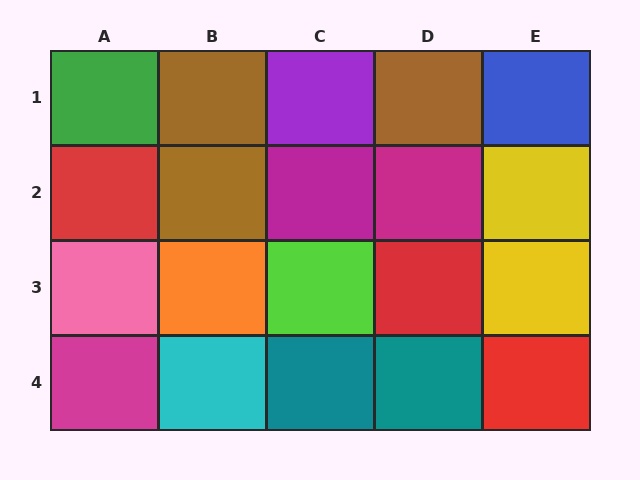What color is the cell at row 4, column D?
Teal.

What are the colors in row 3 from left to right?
Pink, orange, lime, red, yellow.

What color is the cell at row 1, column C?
Purple.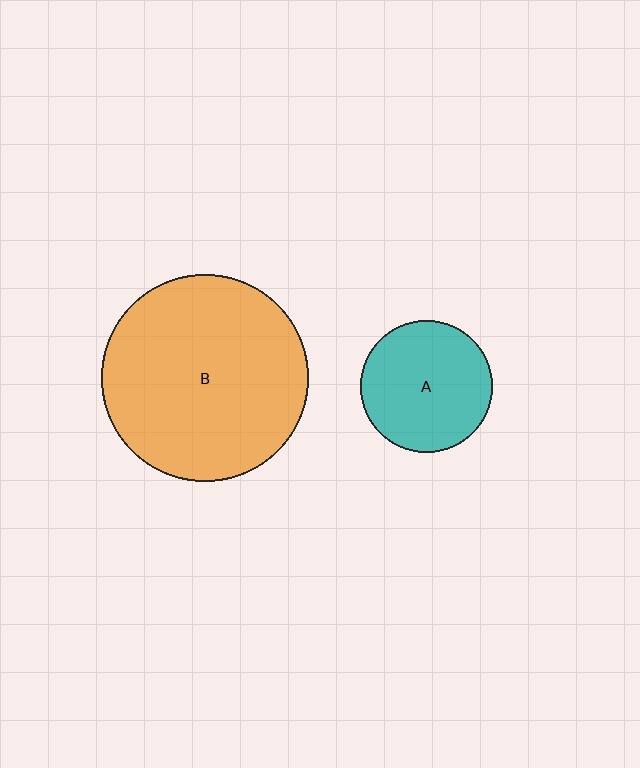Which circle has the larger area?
Circle B (orange).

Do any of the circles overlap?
No, none of the circles overlap.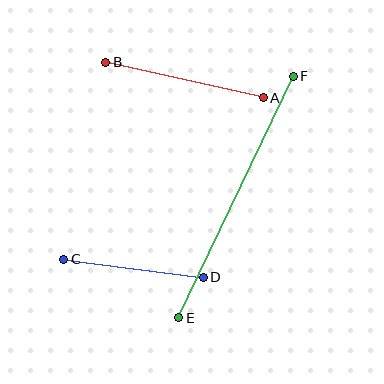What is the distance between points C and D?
The distance is approximately 141 pixels.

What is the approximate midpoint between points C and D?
The midpoint is at approximately (133, 268) pixels.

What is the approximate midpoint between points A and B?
The midpoint is at approximately (185, 80) pixels.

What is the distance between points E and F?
The distance is approximately 267 pixels.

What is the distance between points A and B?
The distance is approximately 161 pixels.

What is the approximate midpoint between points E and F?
The midpoint is at approximately (236, 197) pixels.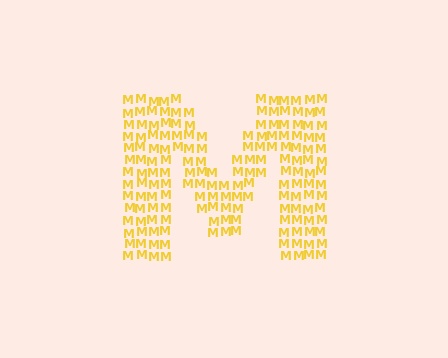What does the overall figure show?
The overall figure shows the letter M.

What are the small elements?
The small elements are letter M's.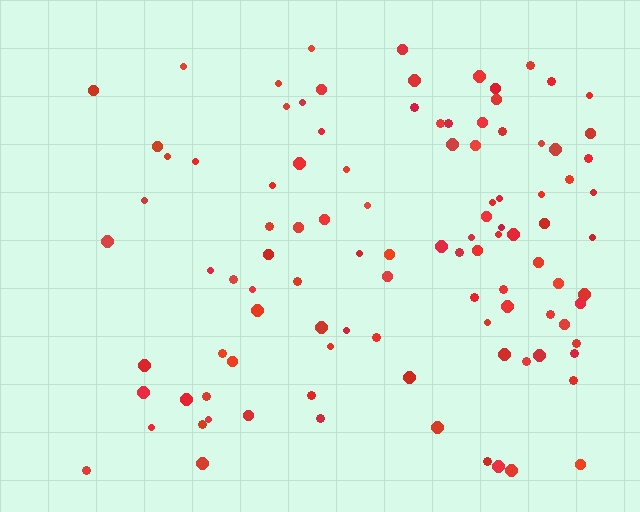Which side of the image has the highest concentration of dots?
The right.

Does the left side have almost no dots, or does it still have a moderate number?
Still a moderate number, just noticeably fewer than the right.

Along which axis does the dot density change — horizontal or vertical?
Horizontal.